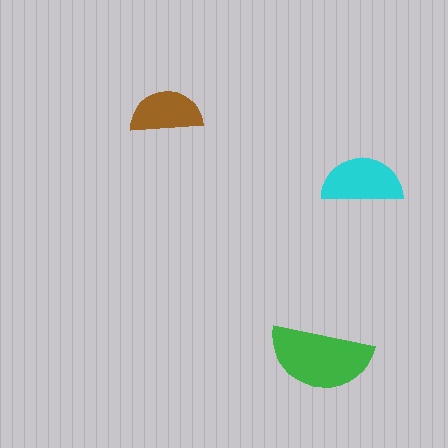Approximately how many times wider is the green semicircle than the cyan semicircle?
About 1.5 times wider.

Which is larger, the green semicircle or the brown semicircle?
The green one.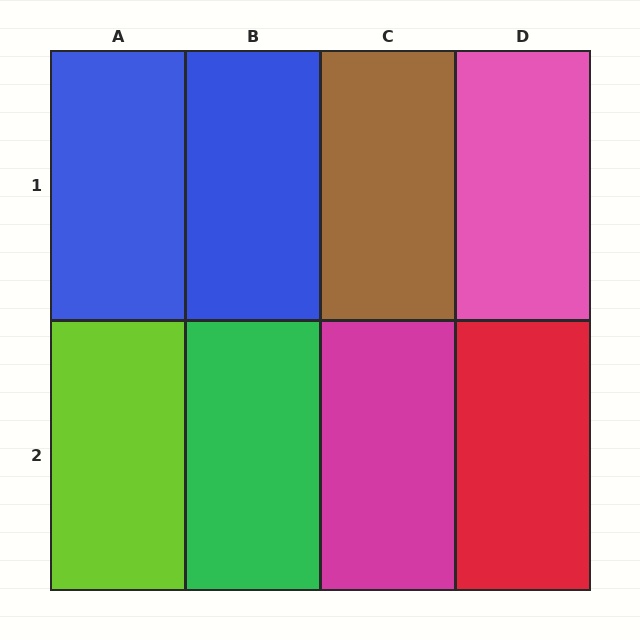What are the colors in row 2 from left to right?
Lime, green, magenta, red.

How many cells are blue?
2 cells are blue.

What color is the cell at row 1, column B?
Blue.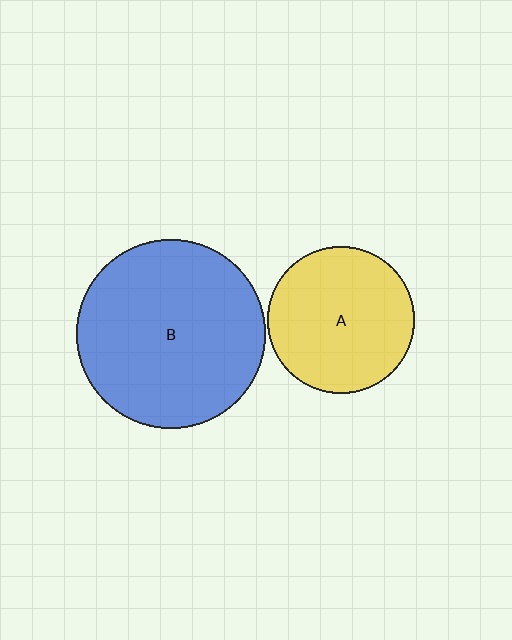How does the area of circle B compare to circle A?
Approximately 1.7 times.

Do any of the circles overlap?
No, none of the circles overlap.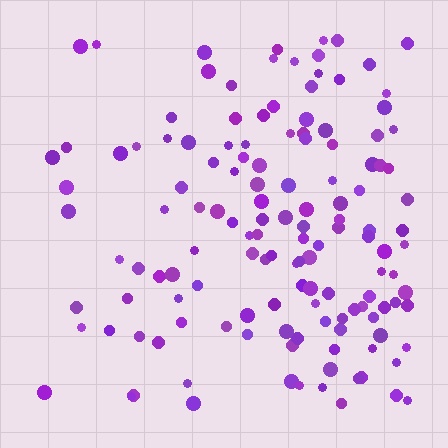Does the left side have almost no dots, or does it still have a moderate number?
Still a moderate number, just noticeably fewer than the right.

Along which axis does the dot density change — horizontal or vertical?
Horizontal.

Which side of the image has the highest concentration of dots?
The right.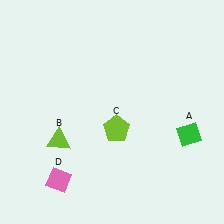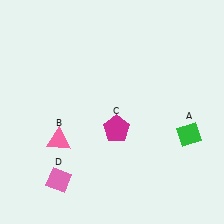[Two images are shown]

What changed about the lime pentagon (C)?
In Image 1, C is lime. In Image 2, it changed to magenta.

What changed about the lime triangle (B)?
In Image 1, B is lime. In Image 2, it changed to pink.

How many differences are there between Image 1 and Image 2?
There are 2 differences between the two images.